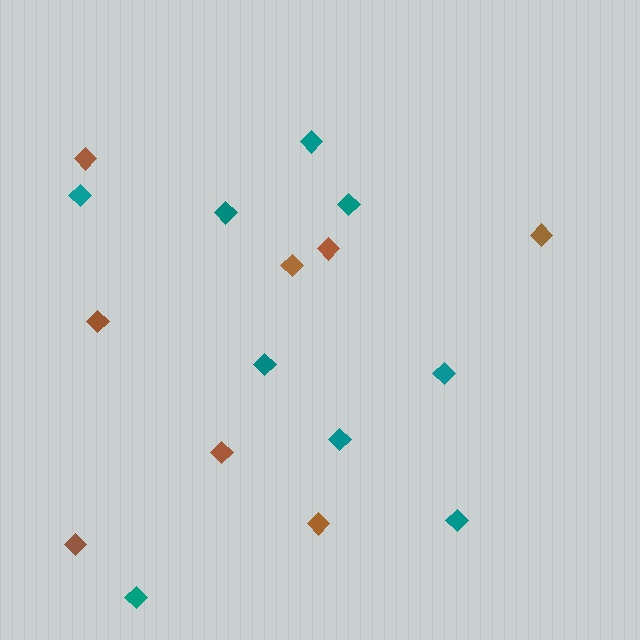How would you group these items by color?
There are 2 groups: one group of brown diamonds (8) and one group of teal diamonds (9).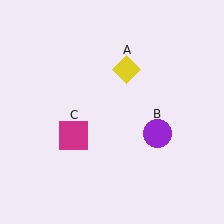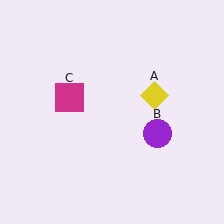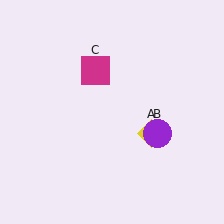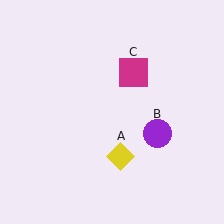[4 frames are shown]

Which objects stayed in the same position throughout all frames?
Purple circle (object B) remained stationary.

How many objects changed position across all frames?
2 objects changed position: yellow diamond (object A), magenta square (object C).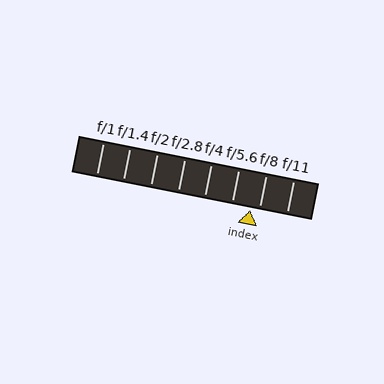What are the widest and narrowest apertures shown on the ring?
The widest aperture shown is f/1 and the narrowest is f/11.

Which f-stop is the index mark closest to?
The index mark is closest to f/8.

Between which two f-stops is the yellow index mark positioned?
The index mark is between f/5.6 and f/8.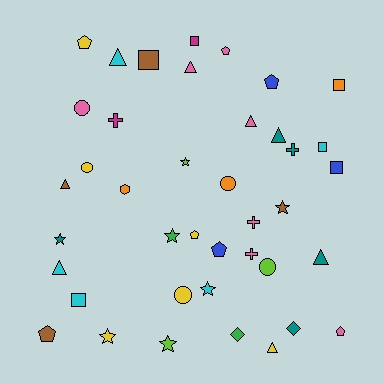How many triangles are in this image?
There are 8 triangles.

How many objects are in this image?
There are 40 objects.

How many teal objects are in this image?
There are 5 teal objects.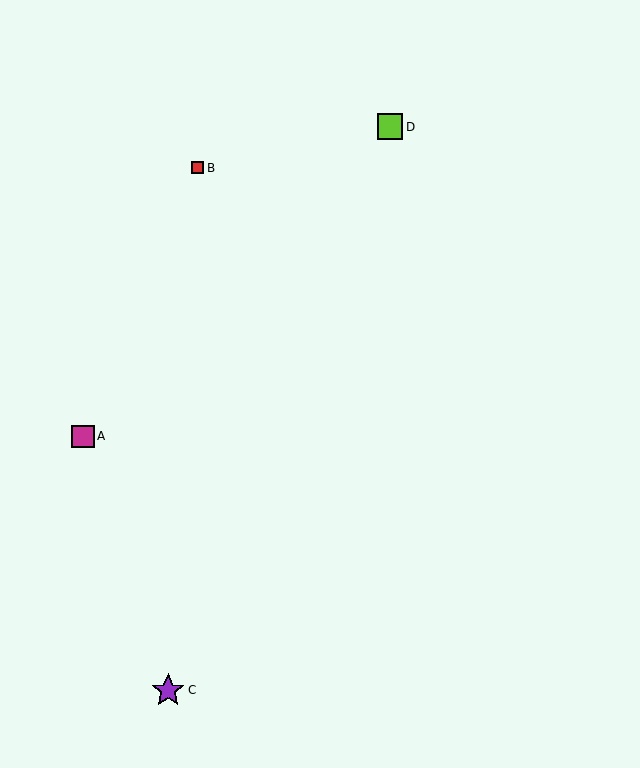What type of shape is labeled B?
Shape B is a red square.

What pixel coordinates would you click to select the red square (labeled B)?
Click at (198, 168) to select the red square B.